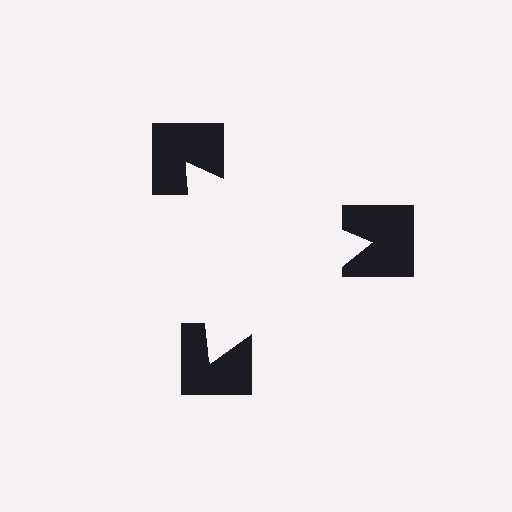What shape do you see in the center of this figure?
An illusory triangle — its edges are inferred from the aligned wedge cuts in the notched squares, not physically drawn.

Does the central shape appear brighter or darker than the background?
It typically appears slightly brighter than the background, even though no actual brightness change is drawn.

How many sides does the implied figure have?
3 sides.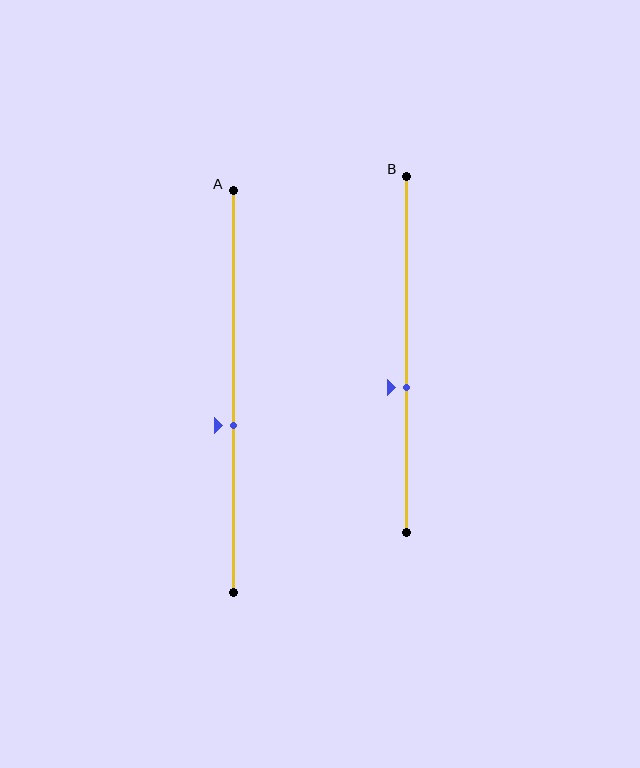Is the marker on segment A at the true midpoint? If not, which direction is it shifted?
No, the marker on segment A is shifted downward by about 9% of the segment length.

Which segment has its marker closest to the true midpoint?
Segment A has its marker closest to the true midpoint.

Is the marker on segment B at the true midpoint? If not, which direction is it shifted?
No, the marker on segment B is shifted downward by about 9% of the segment length.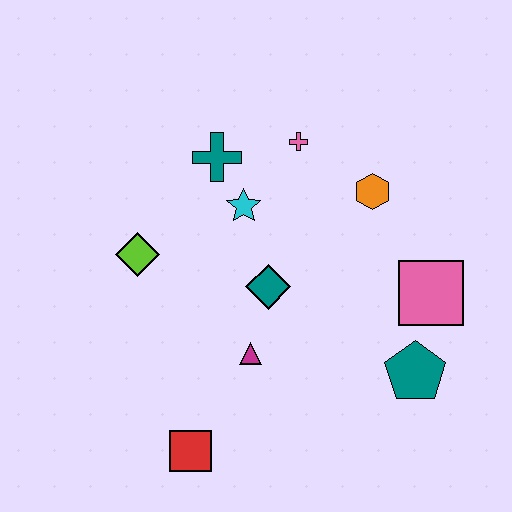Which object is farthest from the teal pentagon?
The lime diamond is farthest from the teal pentagon.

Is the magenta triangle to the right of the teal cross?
Yes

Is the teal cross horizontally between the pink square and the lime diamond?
Yes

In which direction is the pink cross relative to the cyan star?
The pink cross is above the cyan star.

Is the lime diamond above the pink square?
Yes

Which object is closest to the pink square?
The teal pentagon is closest to the pink square.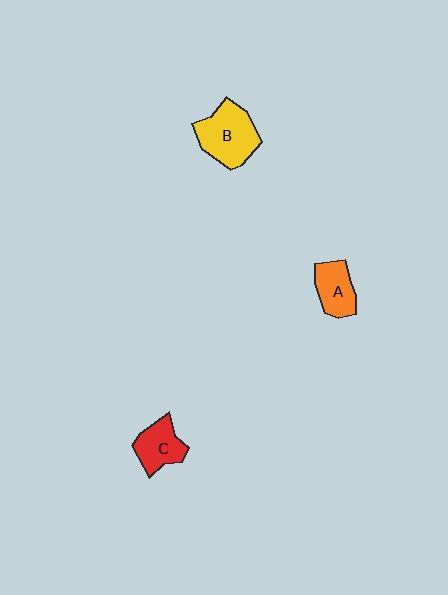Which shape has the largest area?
Shape B (yellow).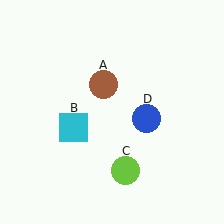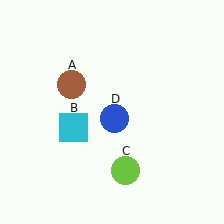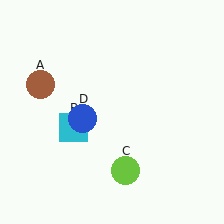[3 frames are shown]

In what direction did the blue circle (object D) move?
The blue circle (object D) moved left.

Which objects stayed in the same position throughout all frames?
Cyan square (object B) and lime circle (object C) remained stationary.